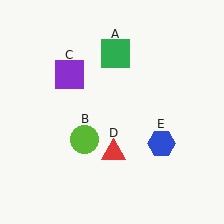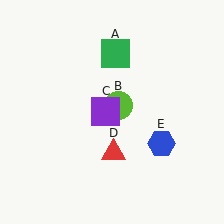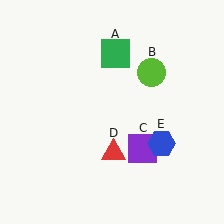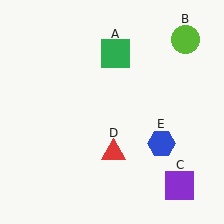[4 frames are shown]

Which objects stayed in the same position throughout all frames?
Green square (object A) and red triangle (object D) and blue hexagon (object E) remained stationary.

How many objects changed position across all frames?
2 objects changed position: lime circle (object B), purple square (object C).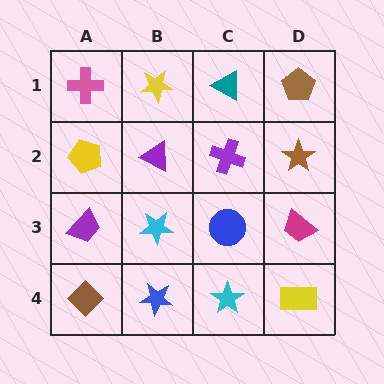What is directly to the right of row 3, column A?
A cyan star.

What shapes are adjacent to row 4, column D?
A magenta trapezoid (row 3, column D), a cyan star (row 4, column C).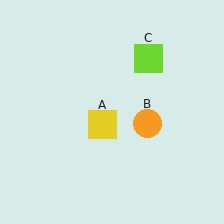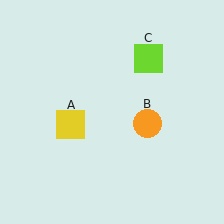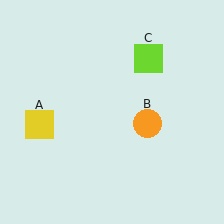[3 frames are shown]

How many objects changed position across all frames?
1 object changed position: yellow square (object A).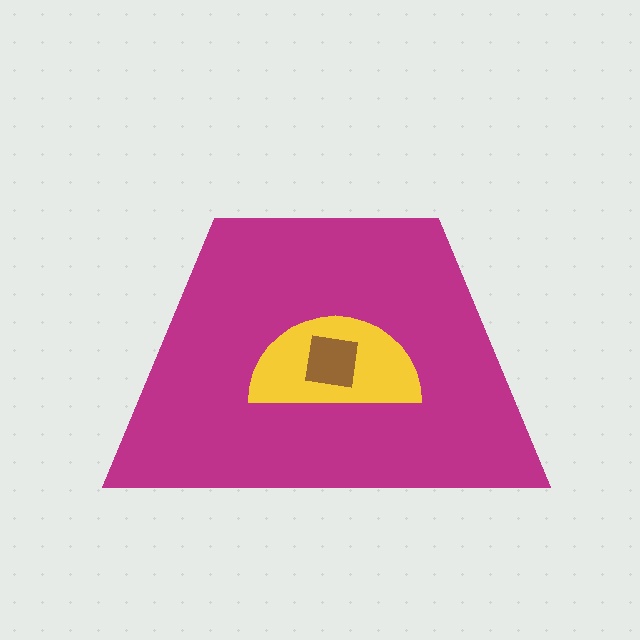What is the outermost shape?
The magenta trapezoid.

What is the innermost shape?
The brown square.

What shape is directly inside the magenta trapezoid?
The yellow semicircle.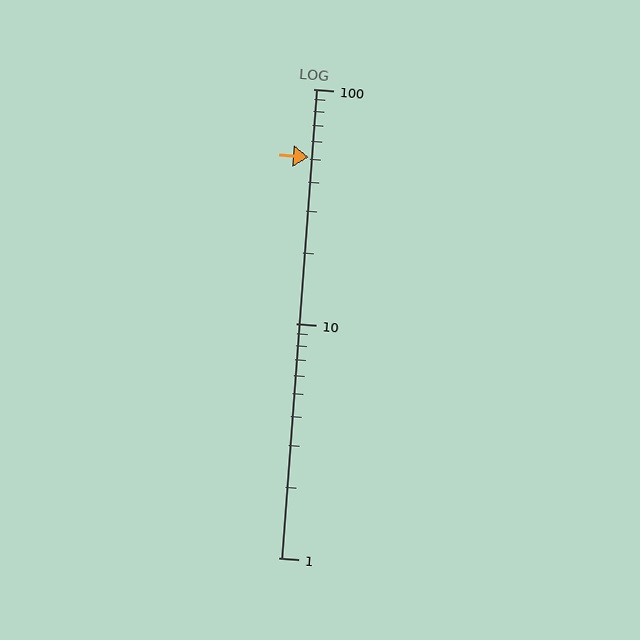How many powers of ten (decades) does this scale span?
The scale spans 2 decades, from 1 to 100.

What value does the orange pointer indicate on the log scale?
The pointer indicates approximately 51.